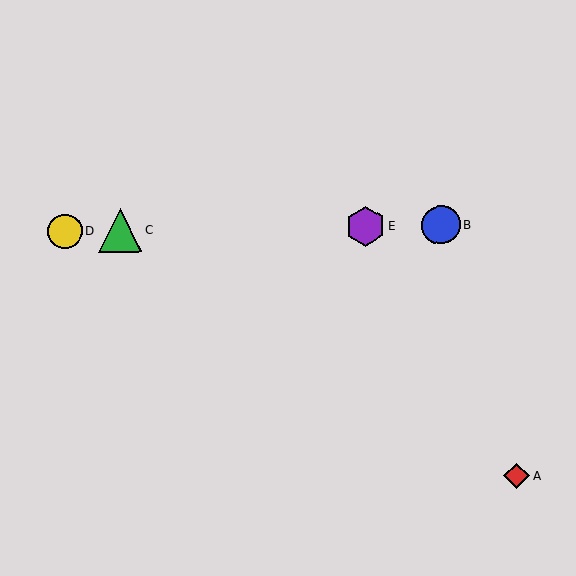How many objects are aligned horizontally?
4 objects (B, C, D, E) are aligned horizontally.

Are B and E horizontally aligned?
Yes, both are at y≈225.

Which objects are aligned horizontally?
Objects B, C, D, E are aligned horizontally.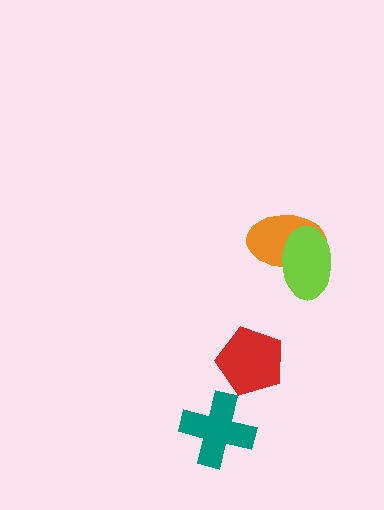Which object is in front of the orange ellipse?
The lime ellipse is in front of the orange ellipse.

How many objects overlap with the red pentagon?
0 objects overlap with the red pentagon.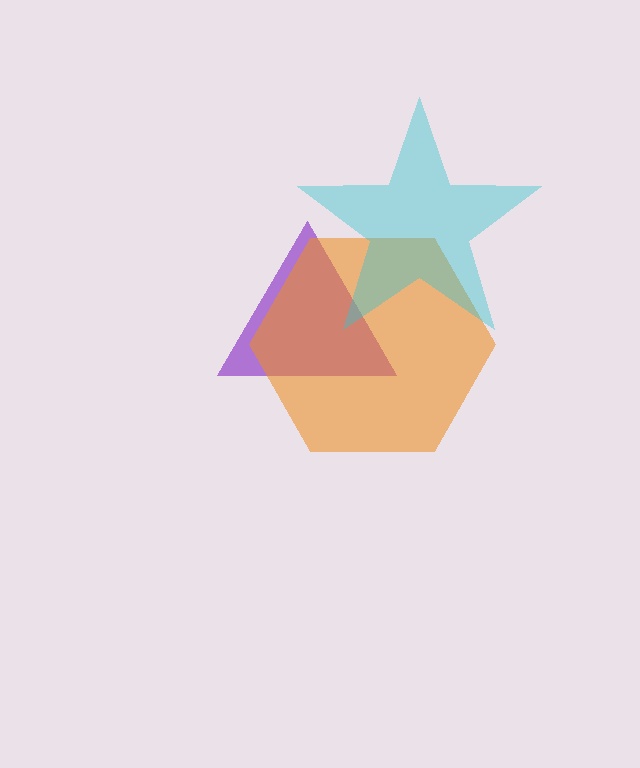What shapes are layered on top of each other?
The layered shapes are: a purple triangle, an orange hexagon, a cyan star.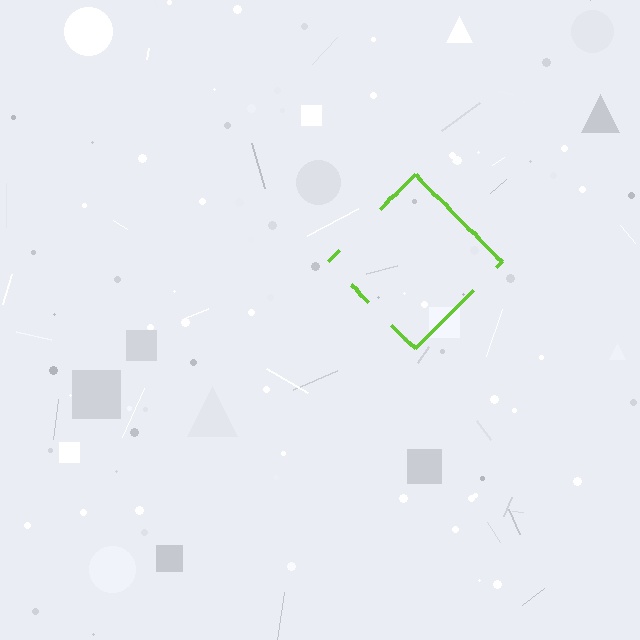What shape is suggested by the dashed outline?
The dashed outline suggests a diamond.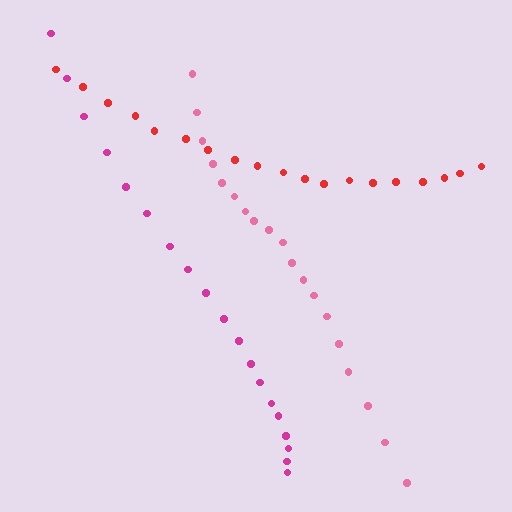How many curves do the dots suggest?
There are 3 distinct paths.